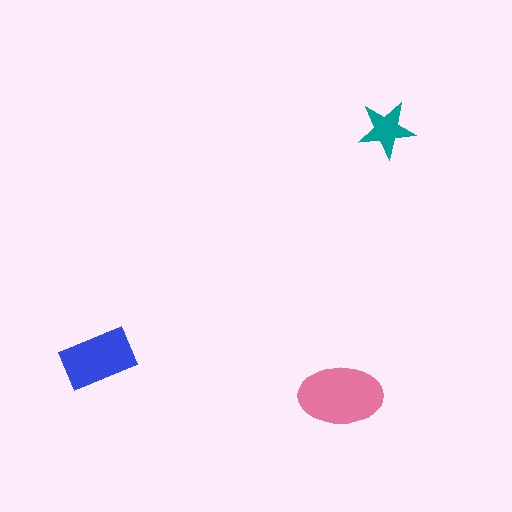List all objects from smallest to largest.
The teal star, the blue rectangle, the pink ellipse.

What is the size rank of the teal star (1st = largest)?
3rd.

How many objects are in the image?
There are 3 objects in the image.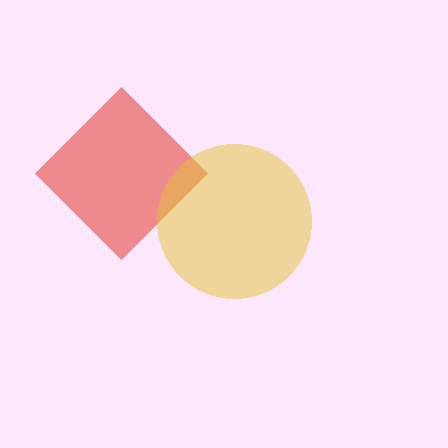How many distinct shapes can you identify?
There are 2 distinct shapes: a red diamond, a yellow circle.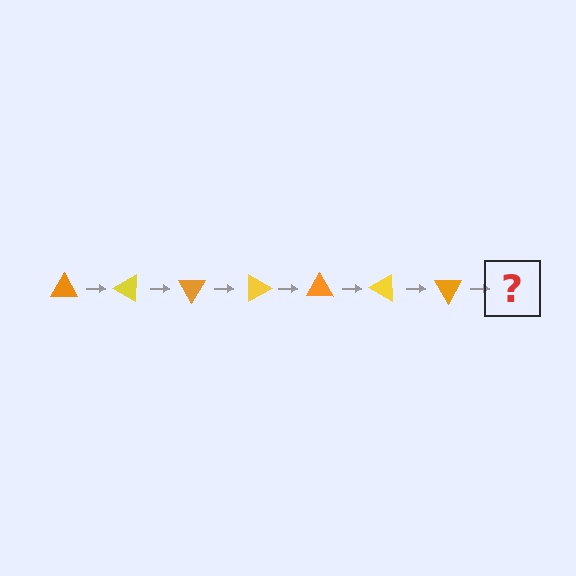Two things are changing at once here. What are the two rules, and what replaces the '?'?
The two rules are that it rotates 30 degrees each step and the color cycles through orange and yellow. The '?' should be a yellow triangle, rotated 210 degrees from the start.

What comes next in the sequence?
The next element should be a yellow triangle, rotated 210 degrees from the start.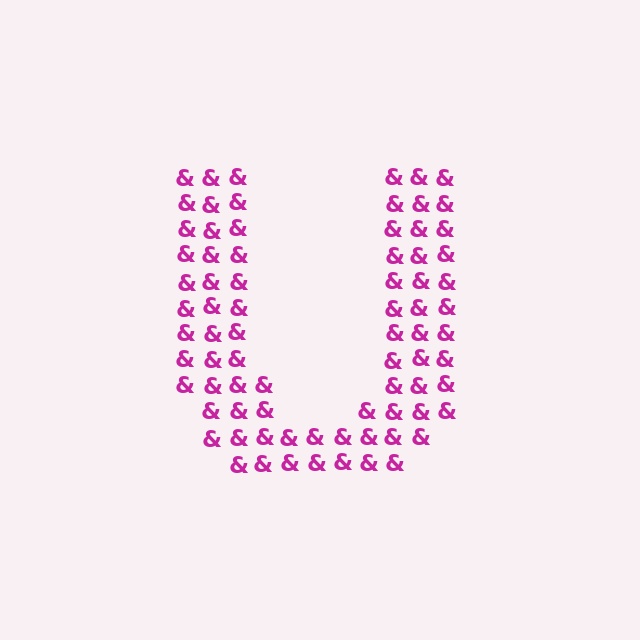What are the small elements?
The small elements are ampersands.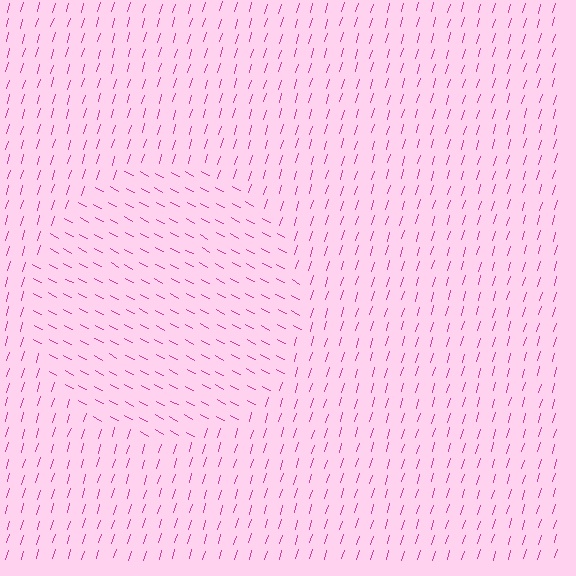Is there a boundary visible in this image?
Yes, there is a texture boundary formed by a change in line orientation.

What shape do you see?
I see a circle.